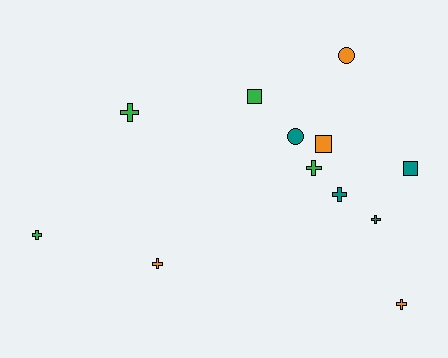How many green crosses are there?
There are 3 green crosses.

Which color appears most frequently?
Teal, with 4 objects.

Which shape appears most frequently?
Cross, with 7 objects.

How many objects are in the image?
There are 12 objects.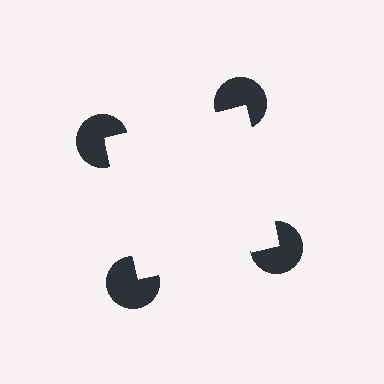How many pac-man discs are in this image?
There are 4 — one at each vertex of the illusory square.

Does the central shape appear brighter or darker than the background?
It typically appears slightly brighter than the background, even though no actual brightness change is drawn.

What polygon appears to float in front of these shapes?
An illusory square — its edges are inferred from the aligned wedge cuts in the pac-man discs, not physically drawn.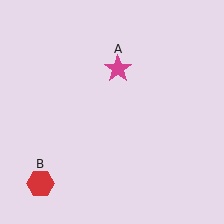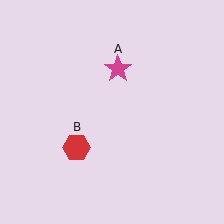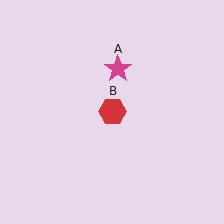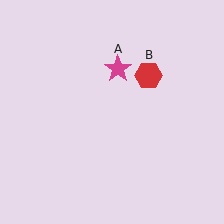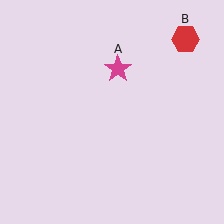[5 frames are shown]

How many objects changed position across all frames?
1 object changed position: red hexagon (object B).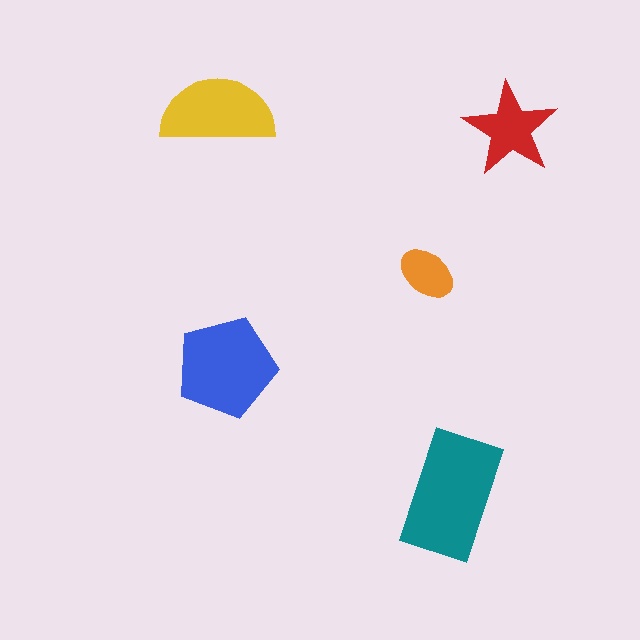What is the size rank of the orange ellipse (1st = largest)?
5th.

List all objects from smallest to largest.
The orange ellipse, the red star, the yellow semicircle, the blue pentagon, the teal rectangle.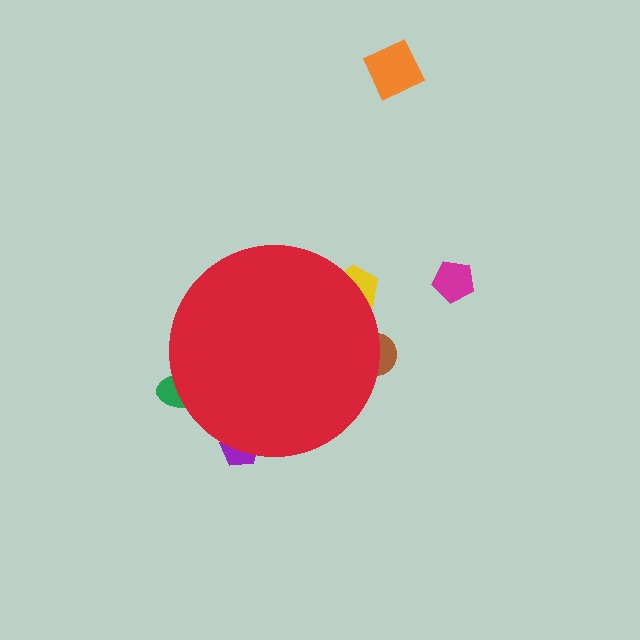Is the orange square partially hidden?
No, the orange square is fully visible.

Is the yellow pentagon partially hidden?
Yes, the yellow pentagon is partially hidden behind the red circle.